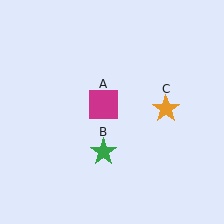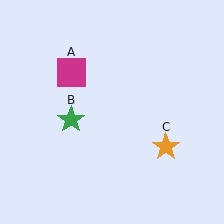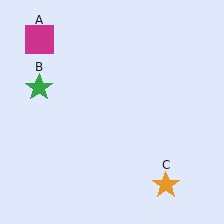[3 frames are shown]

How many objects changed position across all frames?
3 objects changed position: magenta square (object A), green star (object B), orange star (object C).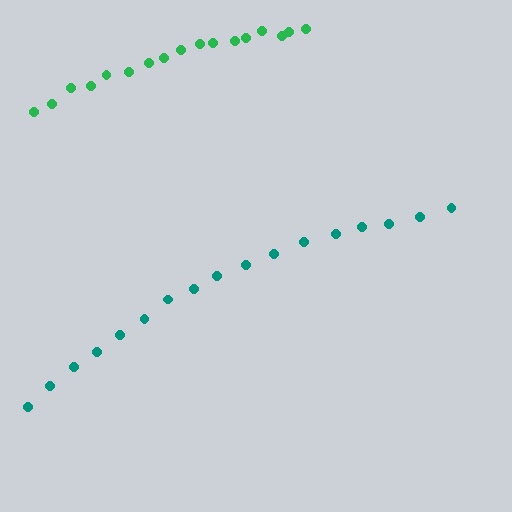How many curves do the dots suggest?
There are 2 distinct paths.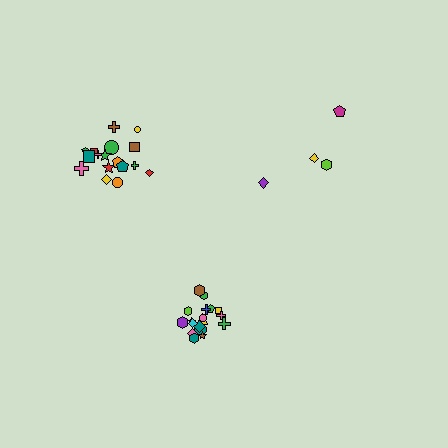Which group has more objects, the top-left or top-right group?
The top-left group.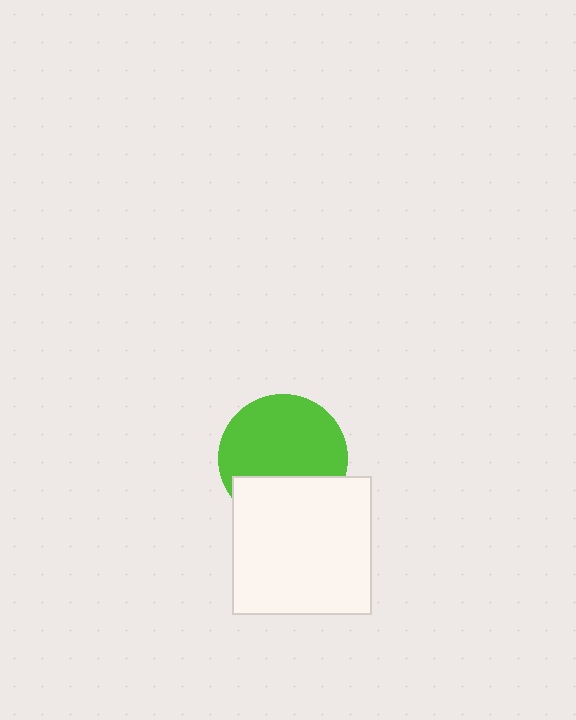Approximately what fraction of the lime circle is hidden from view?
Roughly 32% of the lime circle is hidden behind the white rectangle.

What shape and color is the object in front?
The object in front is a white rectangle.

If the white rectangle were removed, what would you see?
You would see the complete lime circle.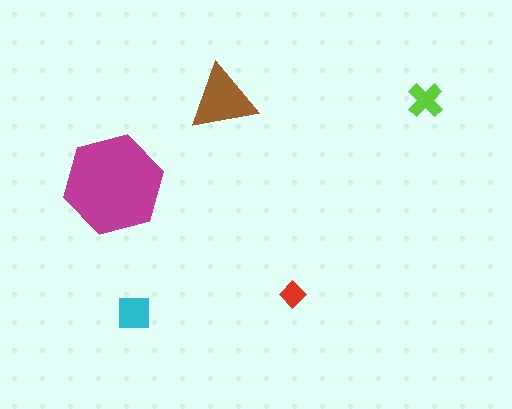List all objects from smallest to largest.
The red diamond, the lime cross, the cyan square, the brown triangle, the magenta hexagon.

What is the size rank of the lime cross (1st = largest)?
4th.